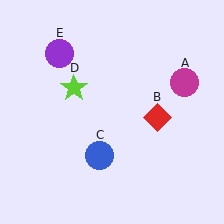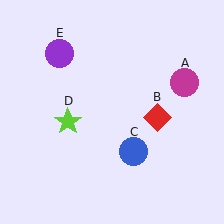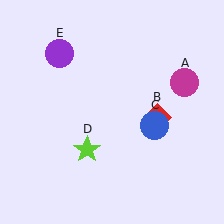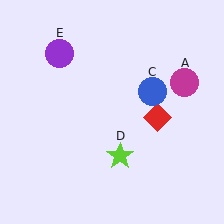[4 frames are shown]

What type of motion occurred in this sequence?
The blue circle (object C), lime star (object D) rotated counterclockwise around the center of the scene.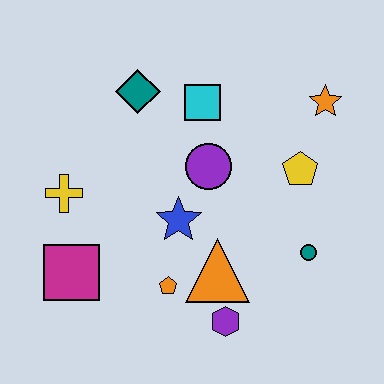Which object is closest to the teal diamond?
The cyan square is closest to the teal diamond.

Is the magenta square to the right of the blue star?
No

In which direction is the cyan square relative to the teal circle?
The cyan square is above the teal circle.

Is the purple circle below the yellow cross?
No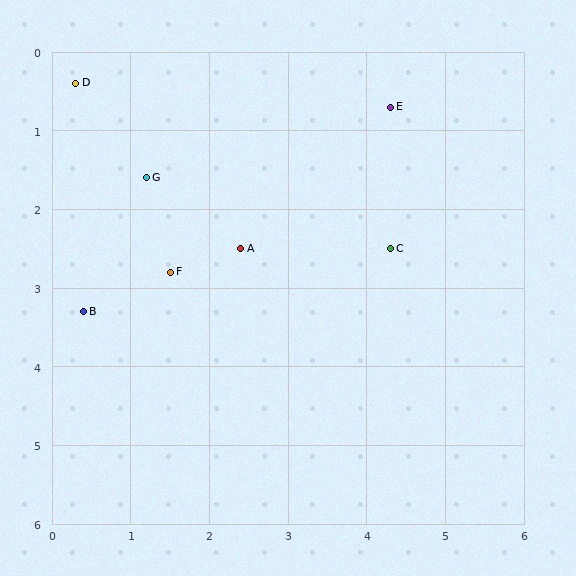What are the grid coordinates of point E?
Point E is at approximately (4.3, 0.7).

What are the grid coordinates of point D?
Point D is at approximately (0.3, 0.4).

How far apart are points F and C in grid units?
Points F and C are about 2.8 grid units apart.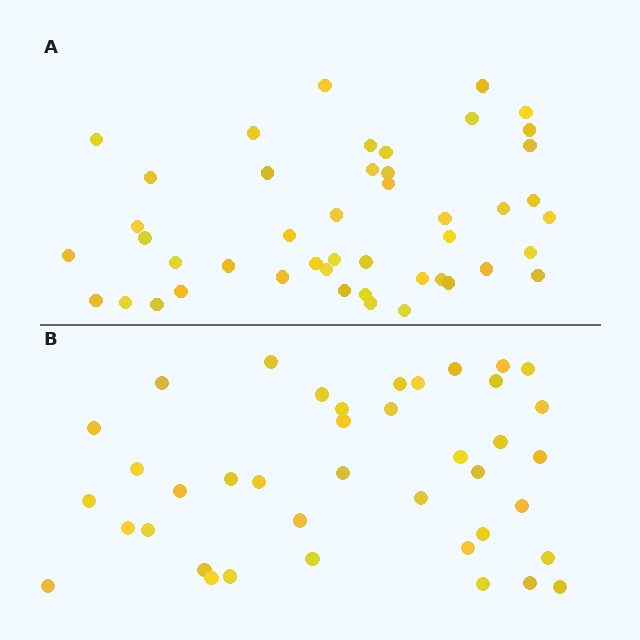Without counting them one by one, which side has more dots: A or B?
Region A (the top region) has more dots.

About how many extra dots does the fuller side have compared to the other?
Region A has about 6 more dots than region B.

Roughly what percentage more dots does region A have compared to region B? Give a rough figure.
About 15% more.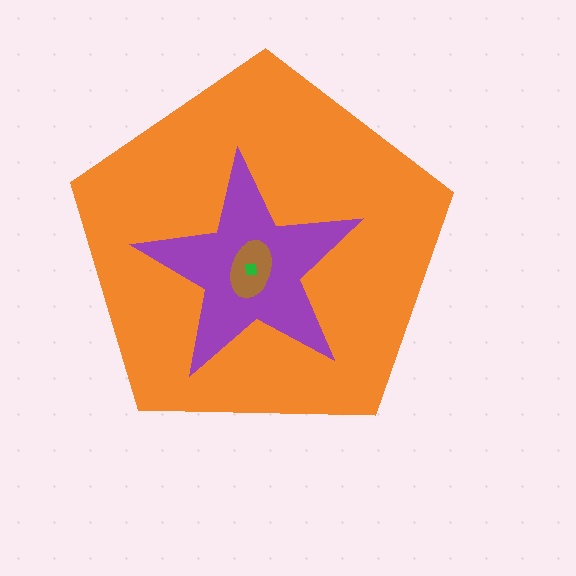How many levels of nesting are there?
4.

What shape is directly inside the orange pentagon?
The purple star.